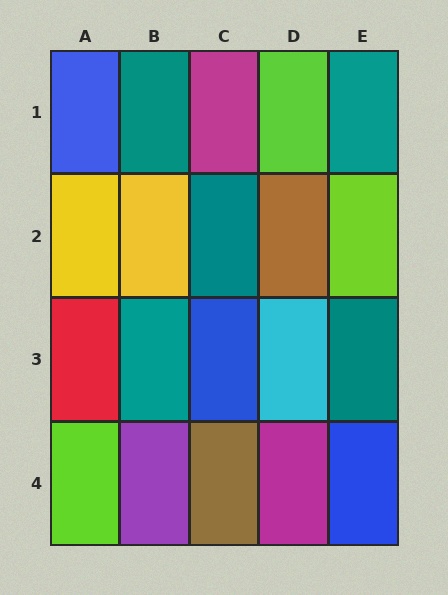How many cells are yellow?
2 cells are yellow.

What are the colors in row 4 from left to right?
Lime, purple, brown, magenta, blue.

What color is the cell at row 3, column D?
Cyan.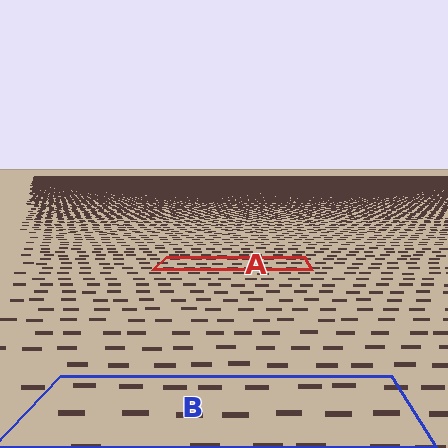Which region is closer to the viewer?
Region B is closer. The texture elements there are larger and more spread out.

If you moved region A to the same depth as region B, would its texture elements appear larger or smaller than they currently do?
They would appear larger. At a closer depth, the same texture elements are projected at a bigger on-screen size.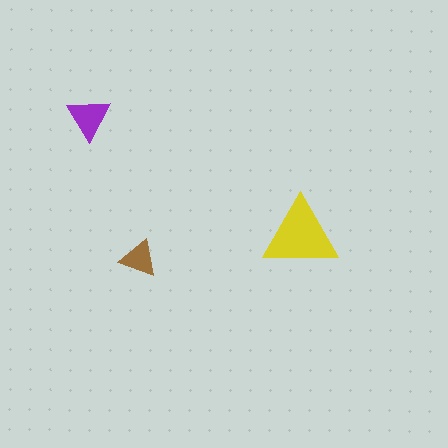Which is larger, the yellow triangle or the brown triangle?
The yellow one.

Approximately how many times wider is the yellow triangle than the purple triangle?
About 1.5 times wider.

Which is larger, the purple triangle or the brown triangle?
The purple one.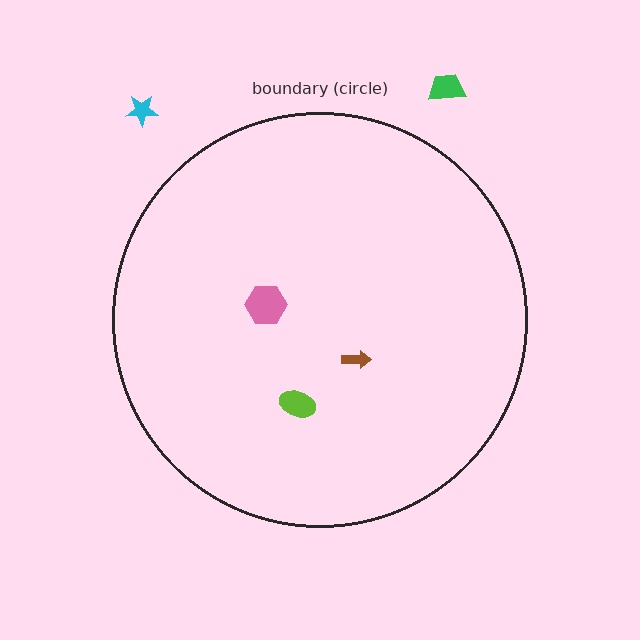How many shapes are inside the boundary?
3 inside, 2 outside.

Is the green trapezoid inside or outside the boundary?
Outside.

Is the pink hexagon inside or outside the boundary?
Inside.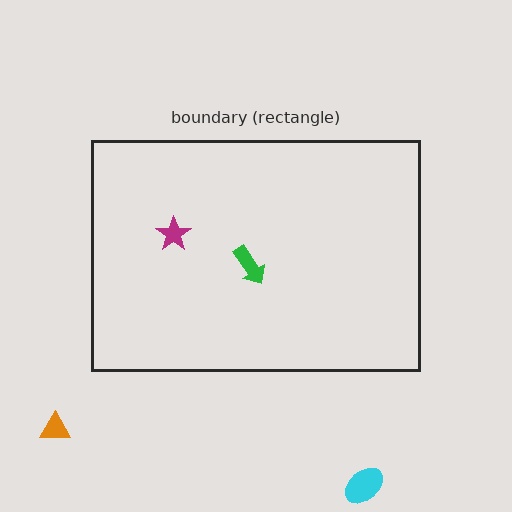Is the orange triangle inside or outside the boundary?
Outside.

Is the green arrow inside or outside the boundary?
Inside.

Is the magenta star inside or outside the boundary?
Inside.